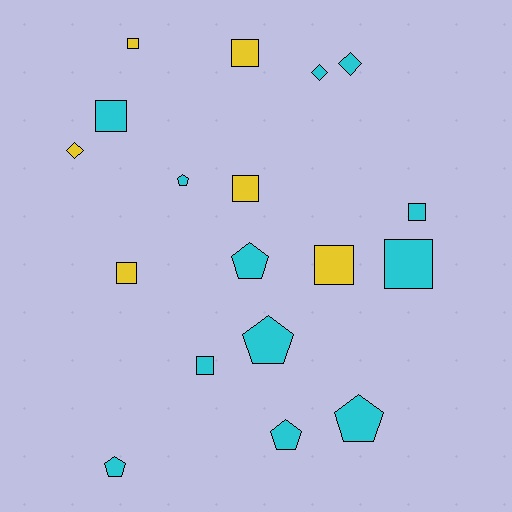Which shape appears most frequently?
Square, with 9 objects.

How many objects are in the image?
There are 18 objects.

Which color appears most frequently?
Cyan, with 12 objects.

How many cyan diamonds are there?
There are 2 cyan diamonds.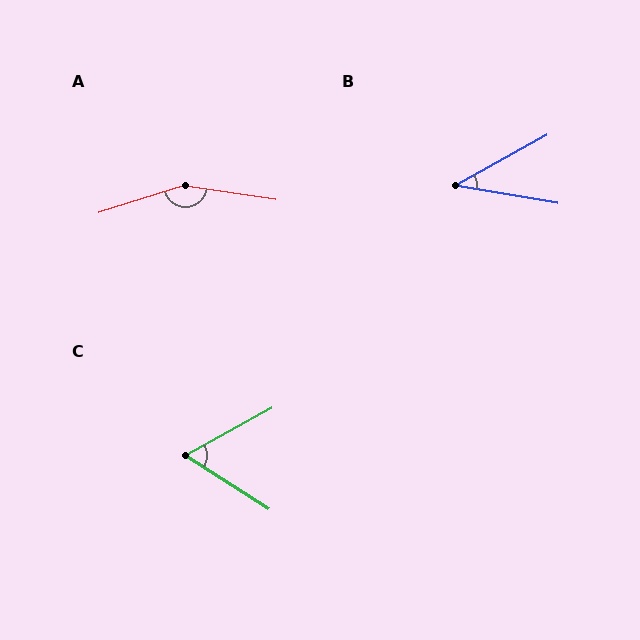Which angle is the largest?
A, at approximately 154 degrees.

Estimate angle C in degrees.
Approximately 61 degrees.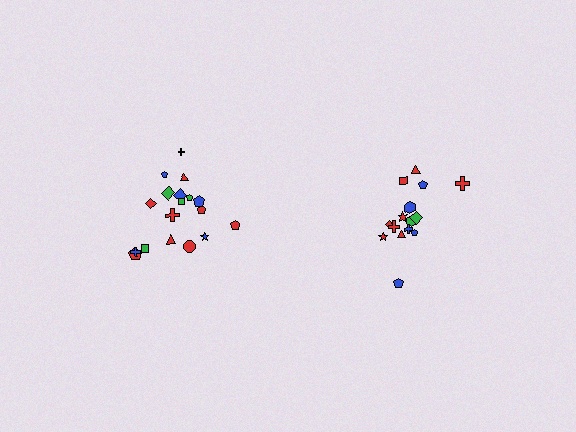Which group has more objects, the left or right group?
The left group.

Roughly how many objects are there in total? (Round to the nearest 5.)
Roughly 35 objects in total.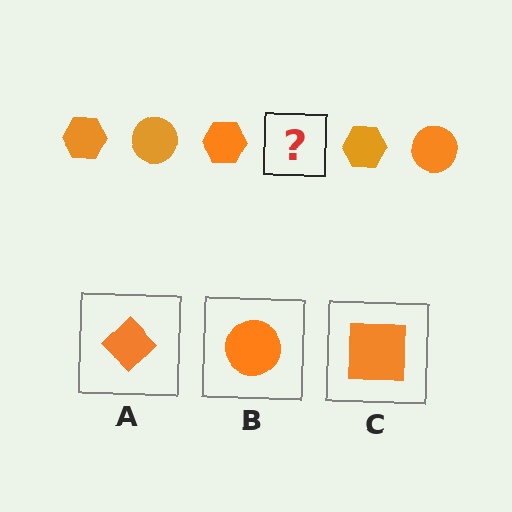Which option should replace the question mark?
Option B.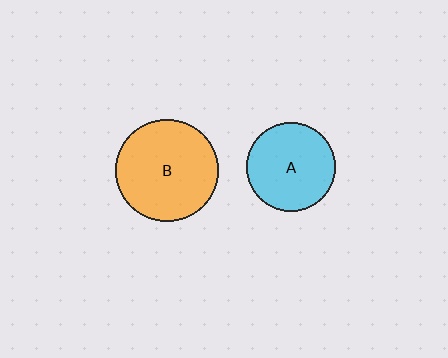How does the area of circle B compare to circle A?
Approximately 1.3 times.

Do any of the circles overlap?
No, none of the circles overlap.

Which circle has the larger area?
Circle B (orange).